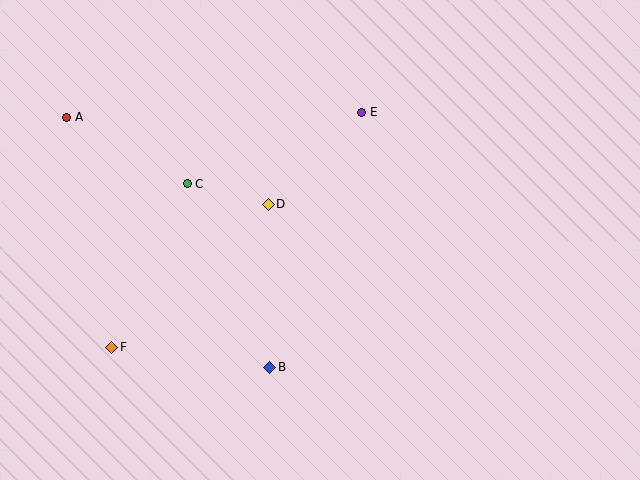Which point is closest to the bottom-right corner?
Point B is closest to the bottom-right corner.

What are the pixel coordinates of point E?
Point E is at (361, 112).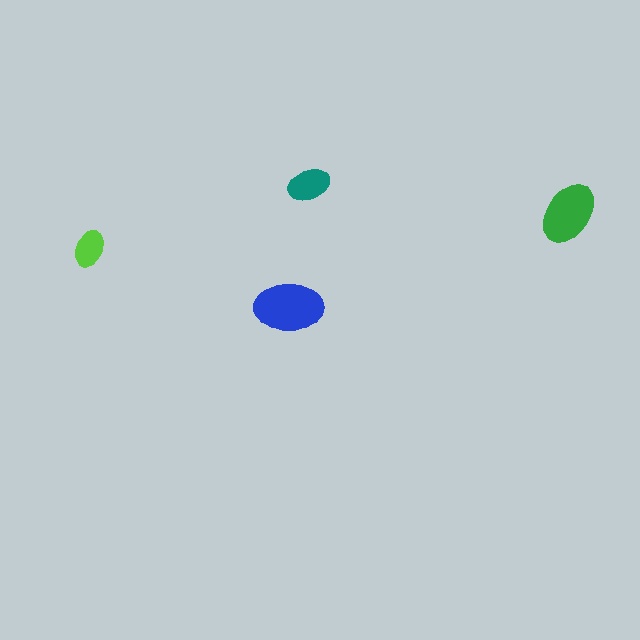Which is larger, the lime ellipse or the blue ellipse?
The blue one.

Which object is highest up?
The teal ellipse is topmost.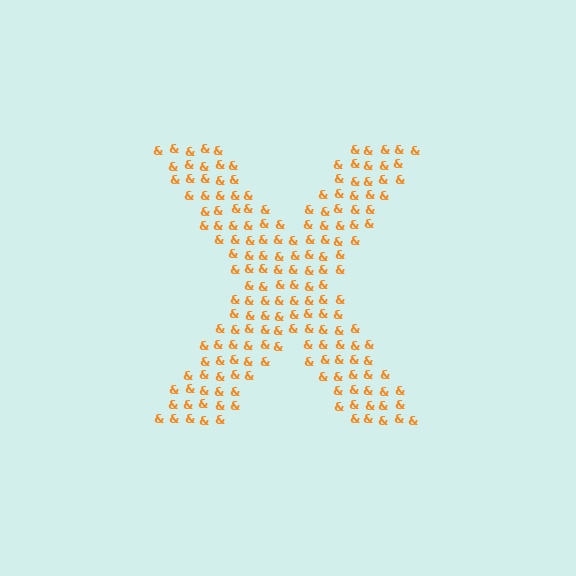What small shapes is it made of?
It is made of small ampersands.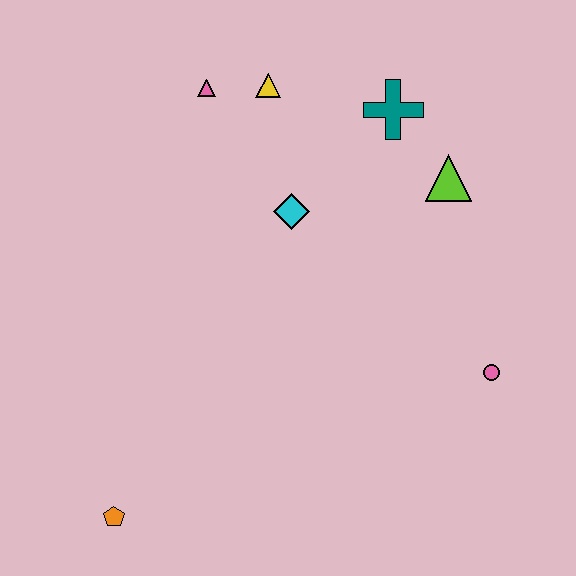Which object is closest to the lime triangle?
The teal cross is closest to the lime triangle.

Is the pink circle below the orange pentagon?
No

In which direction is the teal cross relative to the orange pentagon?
The teal cross is above the orange pentagon.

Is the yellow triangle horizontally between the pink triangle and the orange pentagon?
No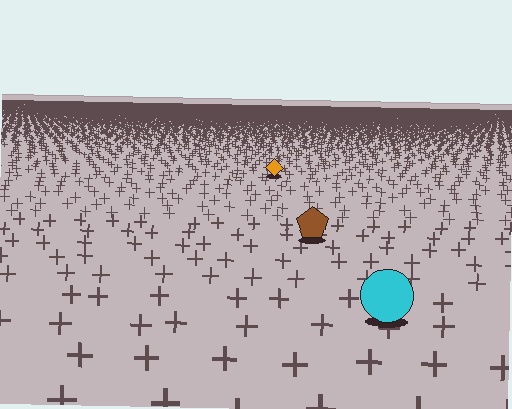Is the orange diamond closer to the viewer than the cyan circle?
No. The cyan circle is closer — you can tell from the texture gradient: the ground texture is coarser near it.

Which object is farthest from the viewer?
The orange diamond is farthest from the viewer. It appears smaller and the ground texture around it is denser.